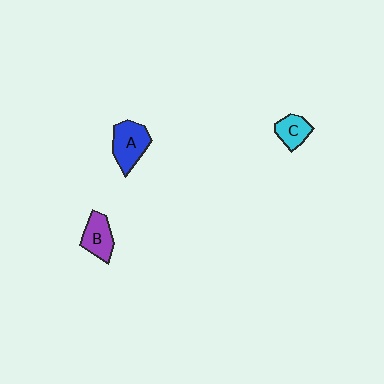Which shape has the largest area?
Shape A (blue).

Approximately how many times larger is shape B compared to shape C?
Approximately 1.2 times.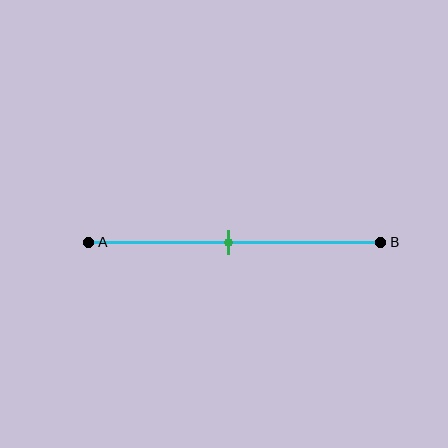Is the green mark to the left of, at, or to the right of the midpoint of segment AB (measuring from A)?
The green mark is approximately at the midpoint of segment AB.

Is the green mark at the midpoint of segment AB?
Yes, the mark is approximately at the midpoint.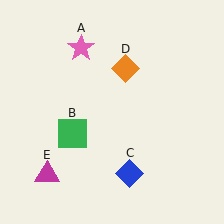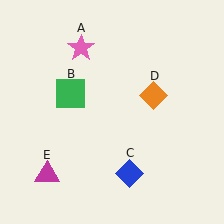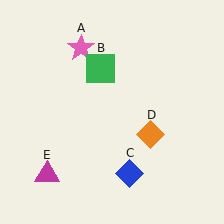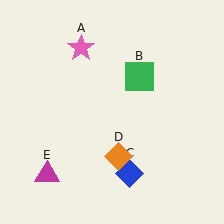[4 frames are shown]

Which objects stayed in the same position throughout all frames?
Pink star (object A) and blue diamond (object C) and magenta triangle (object E) remained stationary.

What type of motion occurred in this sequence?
The green square (object B), orange diamond (object D) rotated clockwise around the center of the scene.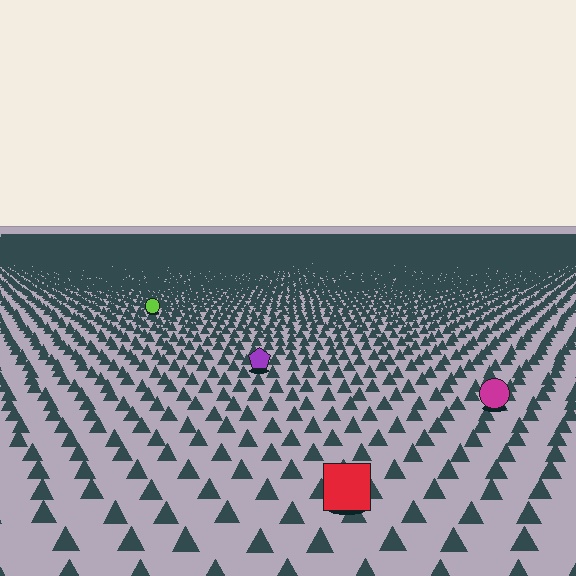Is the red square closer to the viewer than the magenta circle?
Yes. The red square is closer — you can tell from the texture gradient: the ground texture is coarser near it.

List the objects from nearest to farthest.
From nearest to farthest: the red square, the magenta circle, the purple pentagon, the lime circle.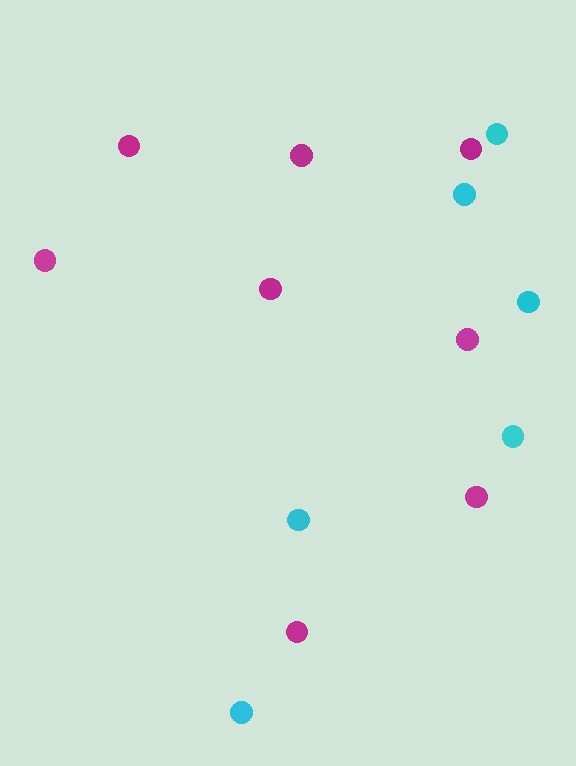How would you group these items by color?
There are 2 groups: one group of cyan circles (6) and one group of magenta circles (8).